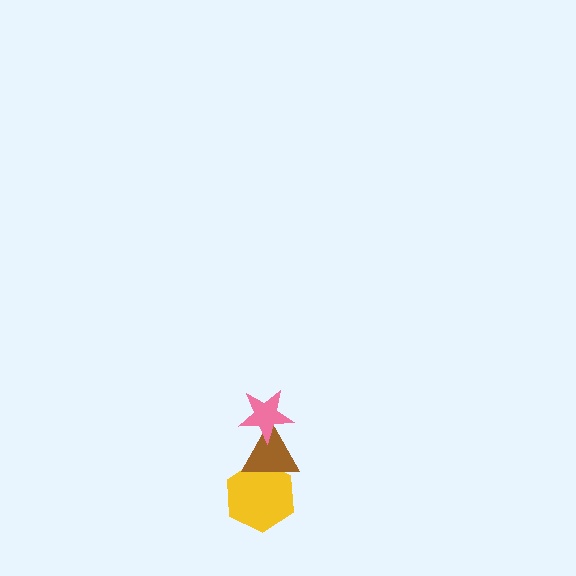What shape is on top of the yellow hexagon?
The brown triangle is on top of the yellow hexagon.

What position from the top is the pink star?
The pink star is 1st from the top.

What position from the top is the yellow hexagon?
The yellow hexagon is 3rd from the top.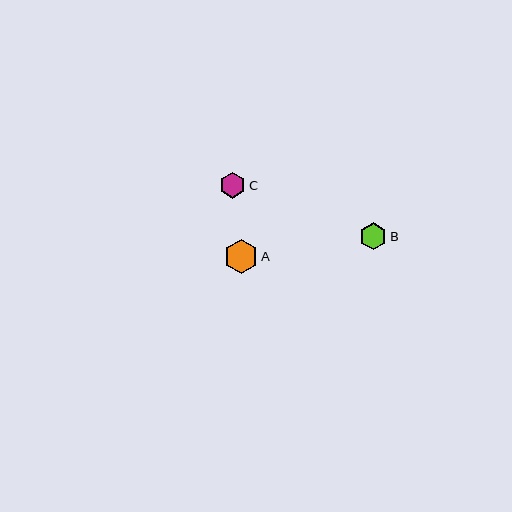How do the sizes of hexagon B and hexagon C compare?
Hexagon B and hexagon C are approximately the same size.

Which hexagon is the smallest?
Hexagon C is the smallest with a size of approximately 25 pixels.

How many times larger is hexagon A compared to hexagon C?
Hexagon A is approximately 1.3 times the size of hexagon C.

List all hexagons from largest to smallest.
From largest to smallest: A, B, C.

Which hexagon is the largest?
Hexagon A is the largest with a size of approximately 34 pixels.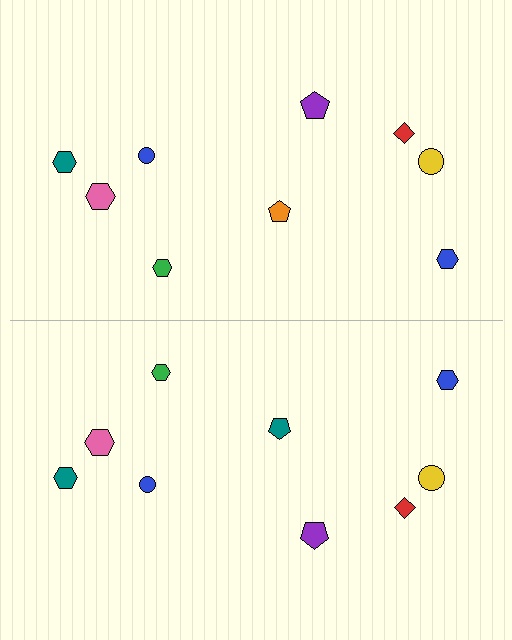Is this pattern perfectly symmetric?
No, the pattern is not perfectly symmetric. The teal pentagon on the bottom side breaks the symmetry — its mirror counterpart is orange.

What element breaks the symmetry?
The teal pentagon on the bottom side breaks the symmetry — its mirror counterpart is orange.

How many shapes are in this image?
There are 18 shapes in this image.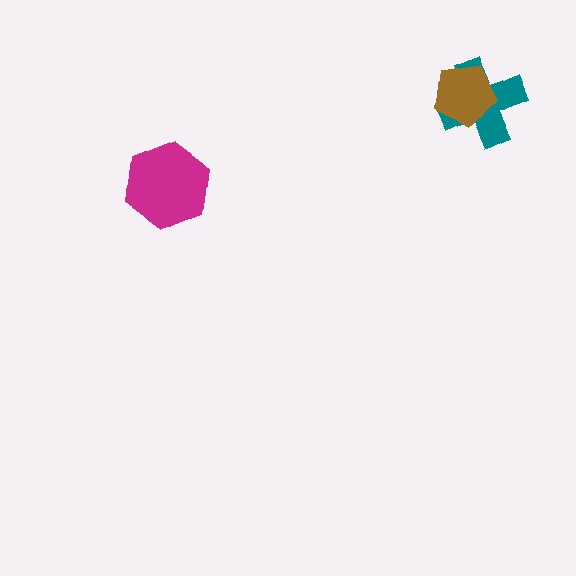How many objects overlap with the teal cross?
1 object overlaps with the teal cross.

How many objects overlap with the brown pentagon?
1 object overlaps with the brown pentagon.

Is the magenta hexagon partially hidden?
No, no other shape covers it.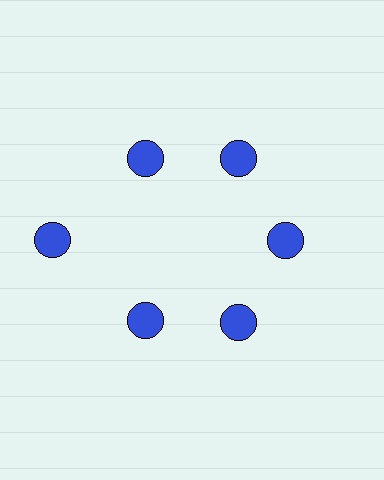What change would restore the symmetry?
The symmetry would be restored by moving it inward, back onto the ring so that all 6 circles sit at equal angles and equal distance from the center.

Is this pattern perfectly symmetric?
No. The 6 blue circles are arranged in a ring, but one element near the 9 o'clock position is pushed outward from the center, breaking the 6-fold rotational symmetry.